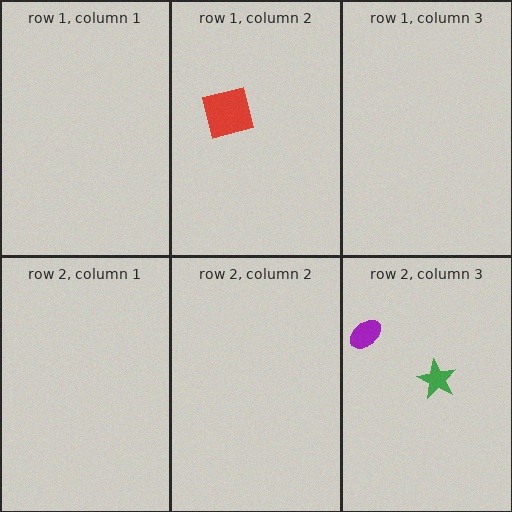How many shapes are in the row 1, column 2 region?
1.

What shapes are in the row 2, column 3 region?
The green star, the purple ellipse.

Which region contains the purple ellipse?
The row 2, column 3 region.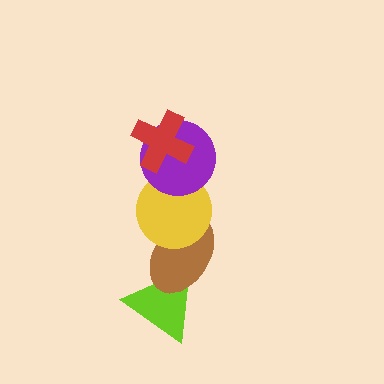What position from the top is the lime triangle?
The lime triangle is 5th from the top.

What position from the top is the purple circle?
The purple circle is 2nd from the top.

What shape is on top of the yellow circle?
The purple circle is on top of the yellow circle.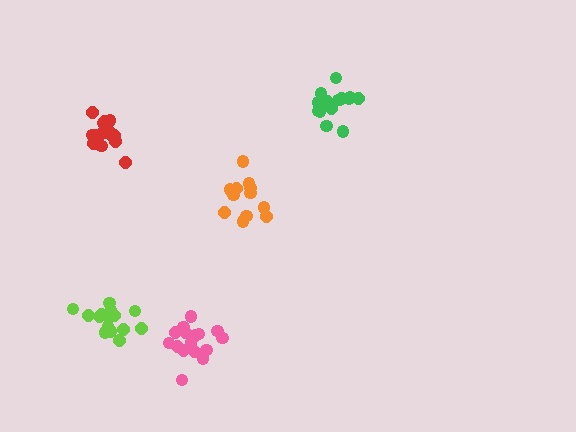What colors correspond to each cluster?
The clusters are colored: orange, pink, red, green, lime.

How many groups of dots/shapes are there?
There are 5 groups.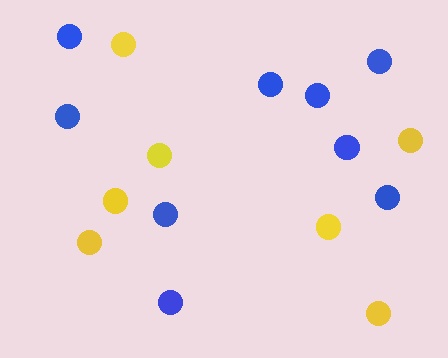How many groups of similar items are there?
There are 2 groups: one group of yellow circles (7) and one group of blue circles (9).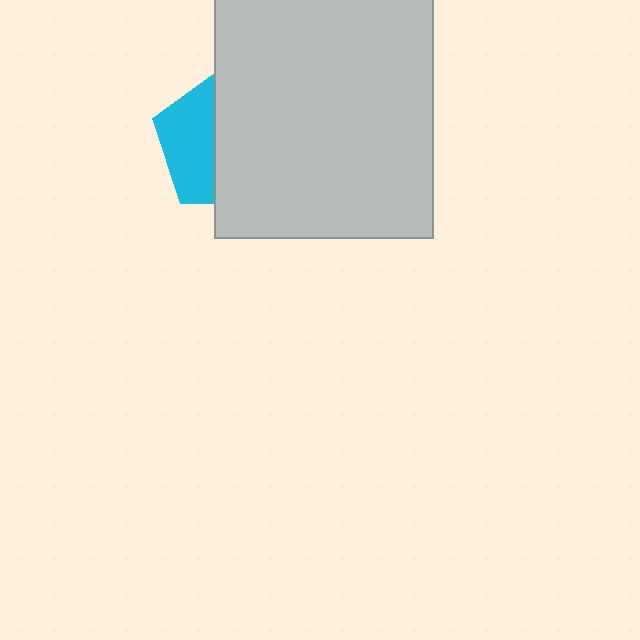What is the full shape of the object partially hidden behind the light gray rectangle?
The partially hidden object is a cyan pentagon.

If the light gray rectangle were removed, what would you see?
You would see the complete cyan pentagon.